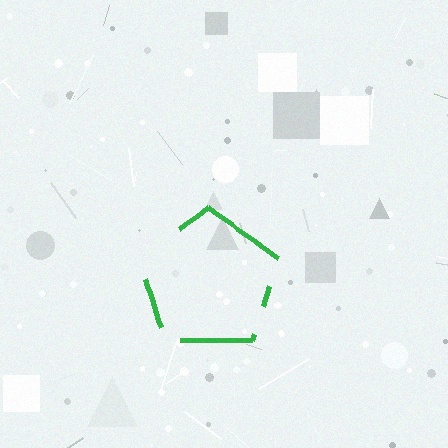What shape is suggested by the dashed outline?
The dashed outline suggests a pentagon.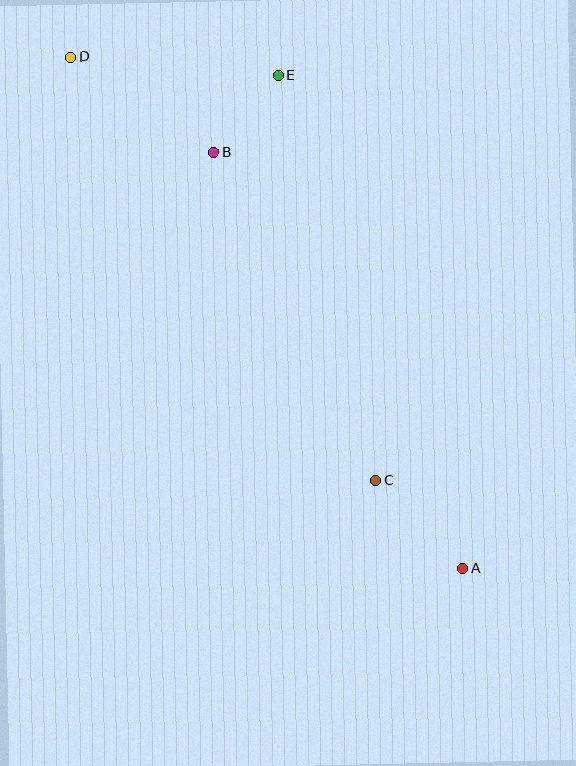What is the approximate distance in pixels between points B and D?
The distance between B and D is approximately 172 pixels.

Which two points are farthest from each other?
Points A and D are farthest from each other.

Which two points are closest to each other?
Points B and E are closest to each other.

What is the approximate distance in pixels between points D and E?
The distance between D and E is approximately 209 pixels.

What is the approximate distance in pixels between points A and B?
The distance between A and B is approximately 485 pixels.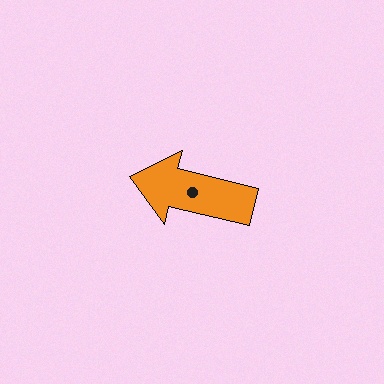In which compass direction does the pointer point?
West.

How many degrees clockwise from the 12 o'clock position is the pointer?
Approximately 284 degrees.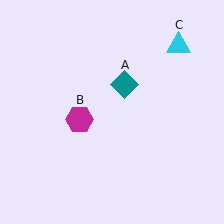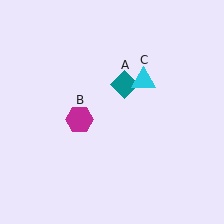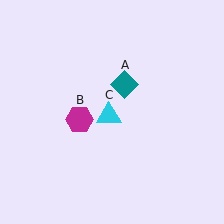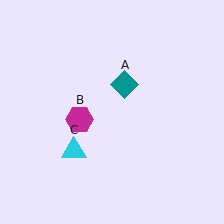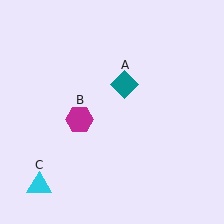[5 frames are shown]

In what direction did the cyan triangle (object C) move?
The cyan triangle (object C) moved down and to the left.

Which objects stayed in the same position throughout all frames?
Teal diamond (object A) and magenta hexagon (object B) remained stationary.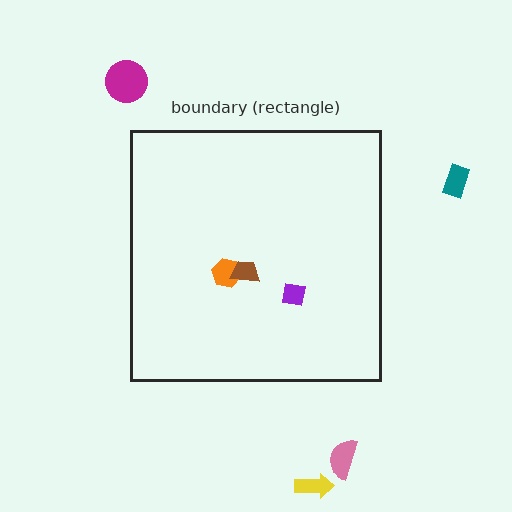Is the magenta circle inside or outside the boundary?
Outside.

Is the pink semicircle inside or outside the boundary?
Outside.